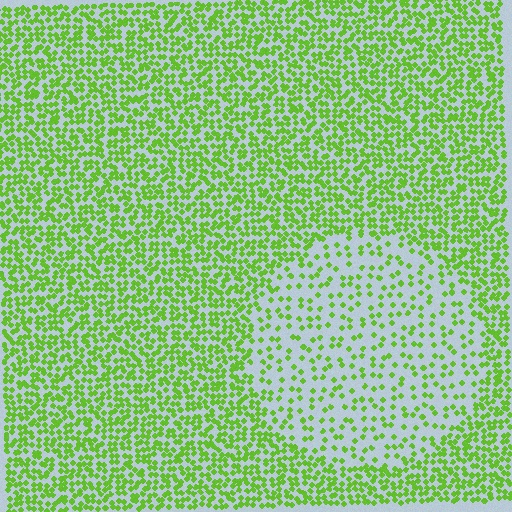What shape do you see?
I see a circle.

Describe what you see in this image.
The image contains small lime elements arranged at two different densities. A circle-shaped region is visible where the elements are less densely packed than the surrounding area.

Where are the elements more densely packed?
The elements are more densely packed outside the circle boundary.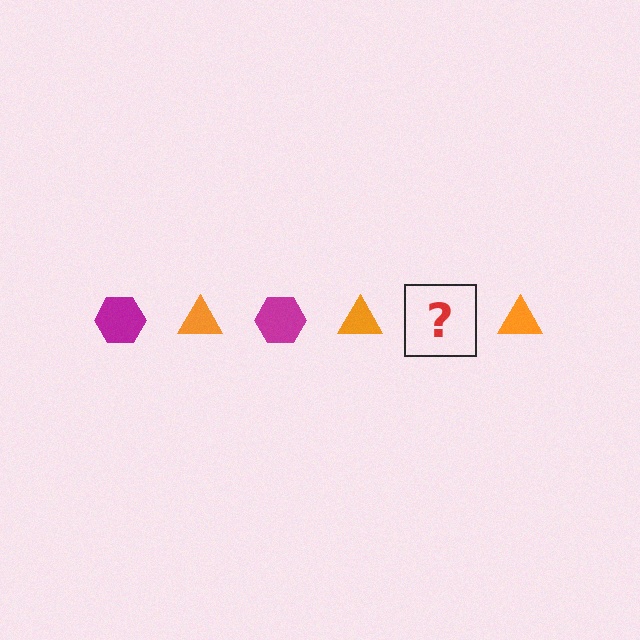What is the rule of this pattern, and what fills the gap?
The rule is that the pattern alternates between magenta hexagon and orange triangle. The gap should be filled with a magenta hexagon.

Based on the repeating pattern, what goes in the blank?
The blank should be a magenta hexagon.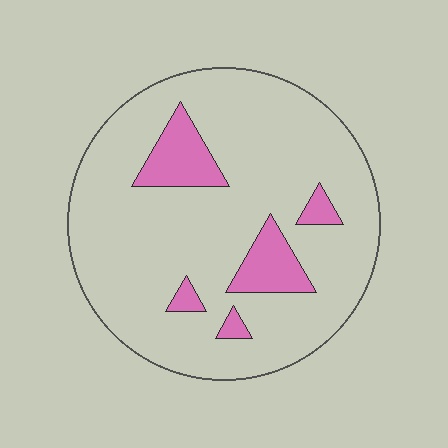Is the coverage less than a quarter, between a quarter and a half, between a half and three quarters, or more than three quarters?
Less than a quarter.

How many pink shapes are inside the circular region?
5.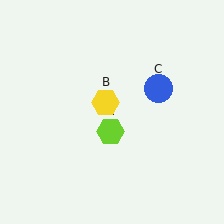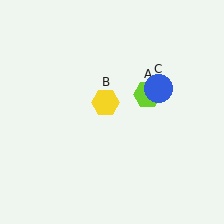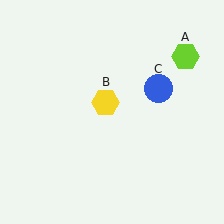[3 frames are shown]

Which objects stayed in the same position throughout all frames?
Yellow hexagon (object B) and blue circle (object C) remained stationary.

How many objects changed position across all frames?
1 object changed position: lime hexagon (object A).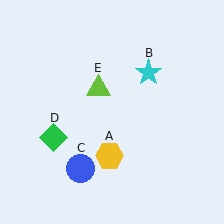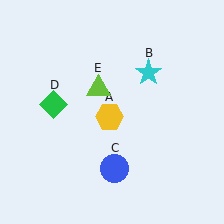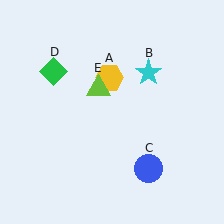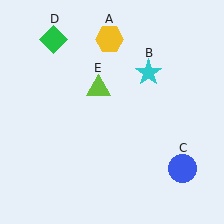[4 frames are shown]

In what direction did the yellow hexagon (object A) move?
The yellow hexagon (object A) moved up.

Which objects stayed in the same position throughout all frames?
Cyan star (object B) and lime triangle (object E) remained stationary.